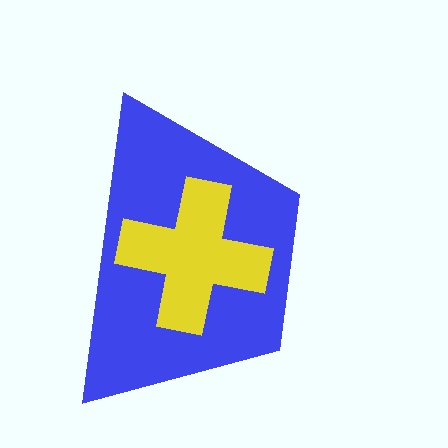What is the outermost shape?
The blue trapezoid.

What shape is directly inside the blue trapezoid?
The yellow cross.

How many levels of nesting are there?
2.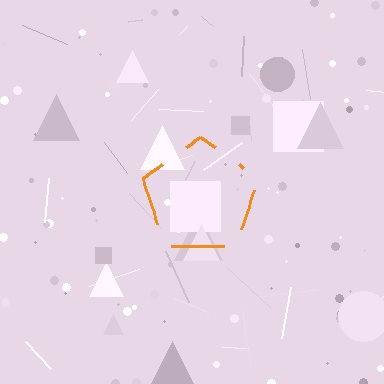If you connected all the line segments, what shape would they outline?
They would outline a pentagon.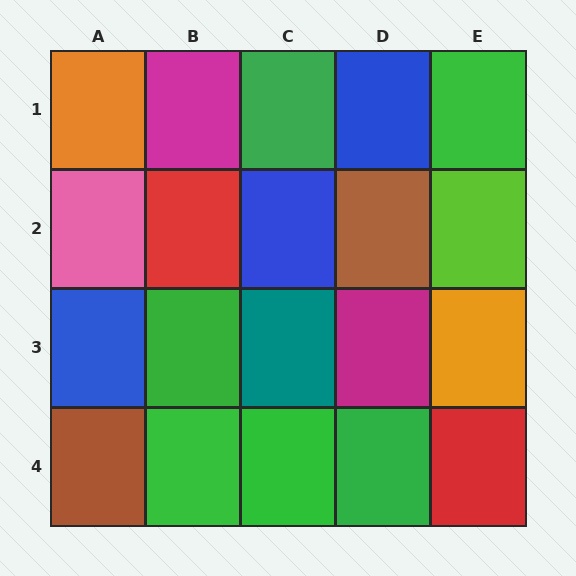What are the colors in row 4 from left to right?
Brown, green, green, green, red.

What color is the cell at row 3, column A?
Blue.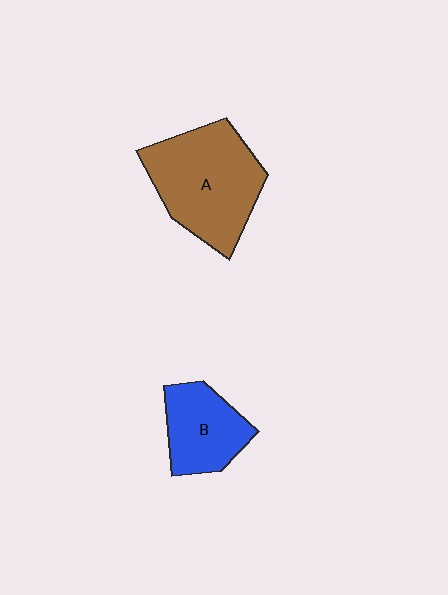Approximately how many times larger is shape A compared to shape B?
Approximately 1.7 times.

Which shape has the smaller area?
Shape B (blue).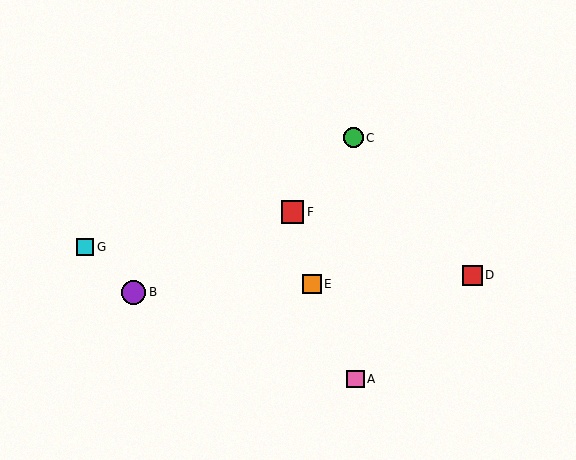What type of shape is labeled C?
Shape C is a green circle.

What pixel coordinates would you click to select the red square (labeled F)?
Click at (292, 212) to select the red square F.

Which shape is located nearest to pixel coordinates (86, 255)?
The cyan square (labeled G) at (85, 247) is nearest to that location.